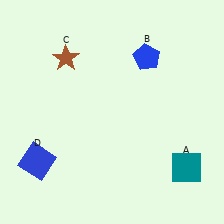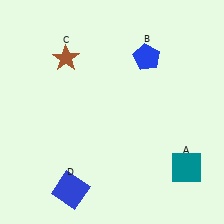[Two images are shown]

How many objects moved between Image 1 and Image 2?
1 object moved between the two images.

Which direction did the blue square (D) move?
The blue square (D) moved right.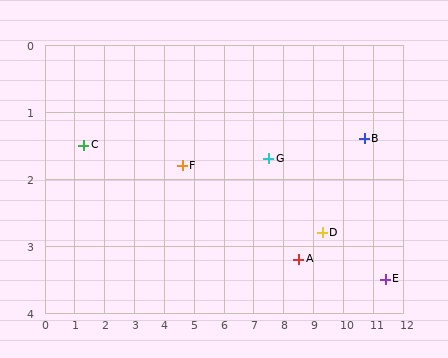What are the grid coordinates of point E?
Point E is at approximately (11.4, 3.5).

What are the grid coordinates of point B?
Point B is at approximately (10.7, 1.4).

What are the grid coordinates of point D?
Point D is at approximately (9.3, 2.8).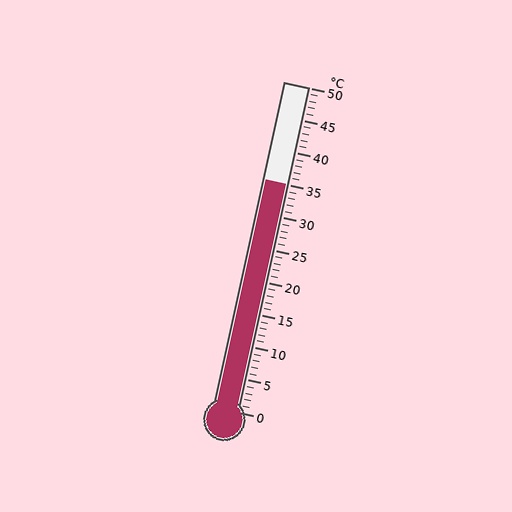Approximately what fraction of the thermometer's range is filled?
The thermometer is filled to approximately 70% of its range.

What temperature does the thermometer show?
The thermometer shows approximately 35°C.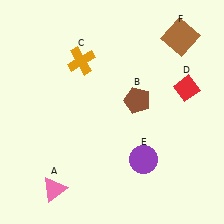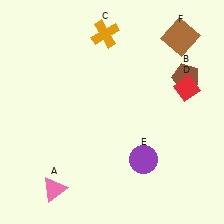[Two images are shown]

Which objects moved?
The objects that moved are: the brown pentagon (B), the orange cross (C).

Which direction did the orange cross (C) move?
The orange cross (C) moved up.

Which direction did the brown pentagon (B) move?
The brown pentagon (B) moved right.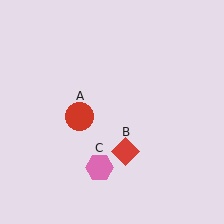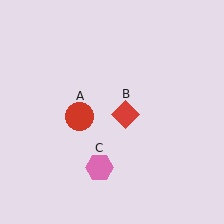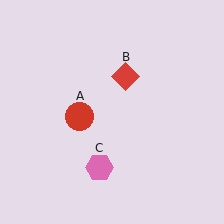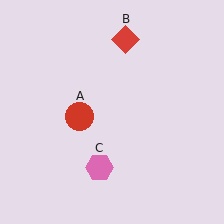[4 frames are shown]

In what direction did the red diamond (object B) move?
The red diamond (object B) moved up.